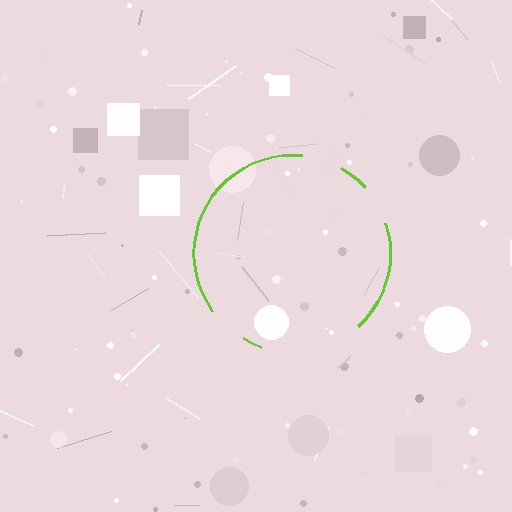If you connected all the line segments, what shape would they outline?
They would outline a circle.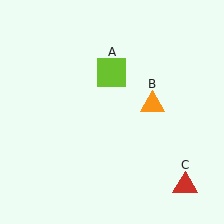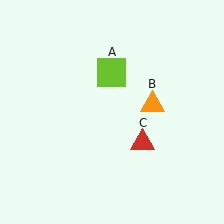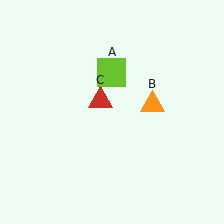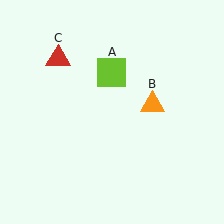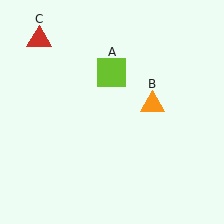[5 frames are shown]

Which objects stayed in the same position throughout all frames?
Lime square (object A) and orange triangle (object B) remained stationary.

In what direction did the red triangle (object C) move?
The red triangle (object C) moved up and to the left.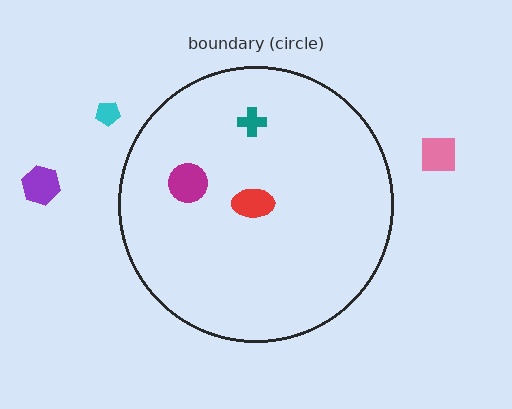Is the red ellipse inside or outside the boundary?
Inside.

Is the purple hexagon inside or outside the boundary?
Outside.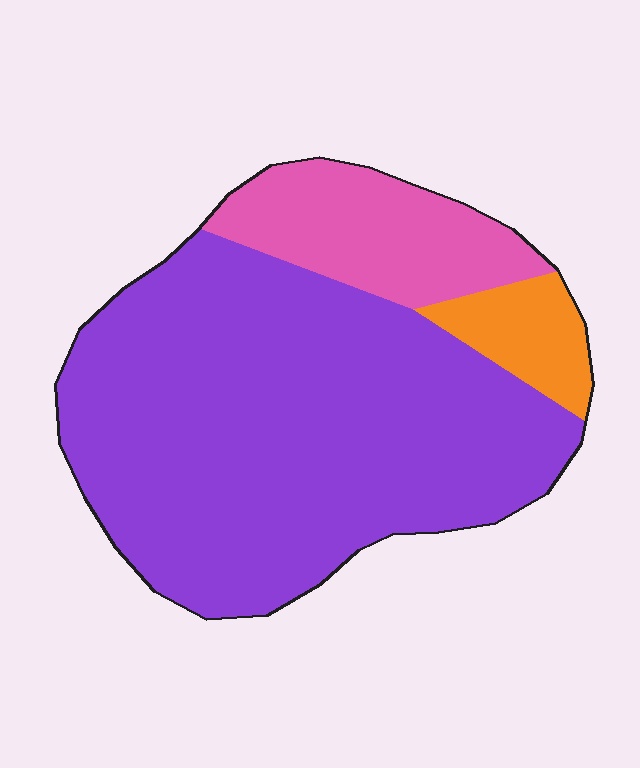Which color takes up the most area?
Purple, at roughly 75%.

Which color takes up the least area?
Orange, at roughly 10%.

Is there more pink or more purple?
Purple.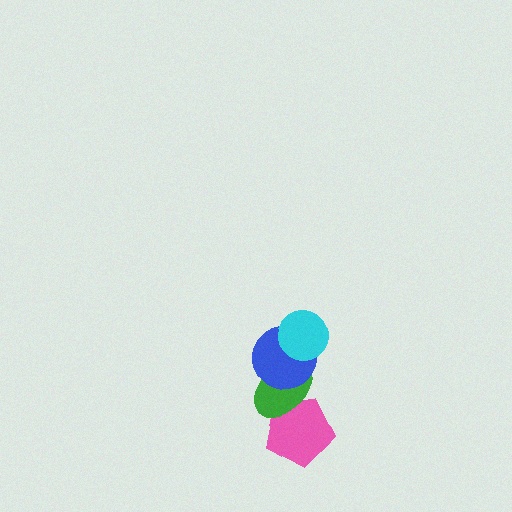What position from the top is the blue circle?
The blue circle is 2nd from the top.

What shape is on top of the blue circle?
The cyan circle is on top of the blue circle.